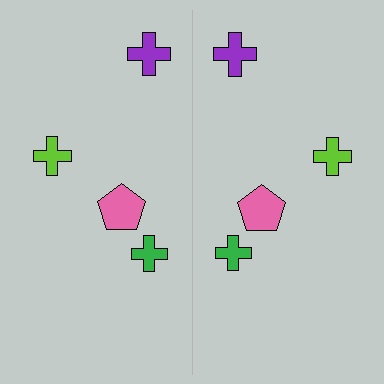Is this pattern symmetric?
Yes, this pattern has bilateral (reflection) symmetry.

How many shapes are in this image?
There are 8 shapes in this image.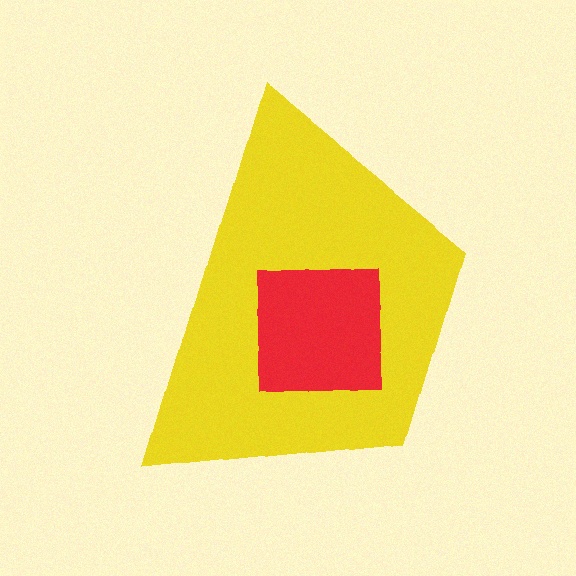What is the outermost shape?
The yellow trapezoid.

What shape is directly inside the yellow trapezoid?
The red square.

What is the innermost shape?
The red square.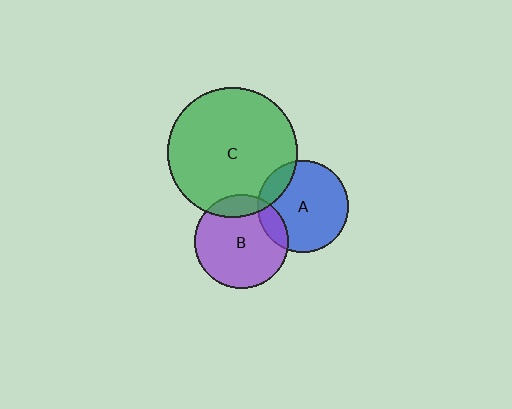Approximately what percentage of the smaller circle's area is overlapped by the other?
Approximately 15%.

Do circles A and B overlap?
Yes.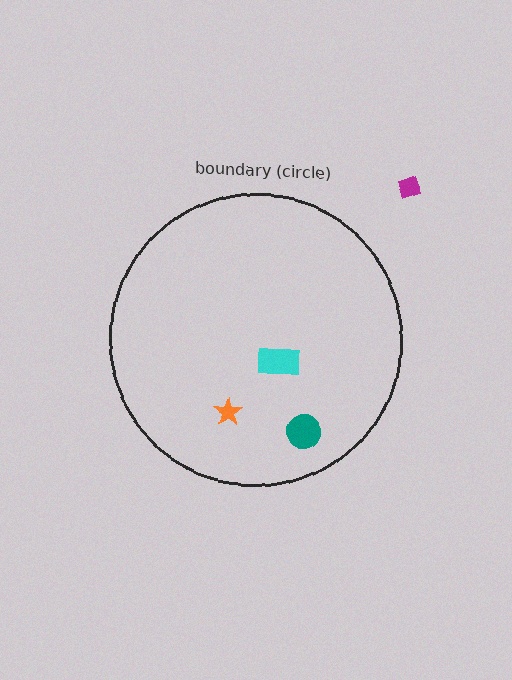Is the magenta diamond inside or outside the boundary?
Outside.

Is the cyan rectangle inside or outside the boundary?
Inside.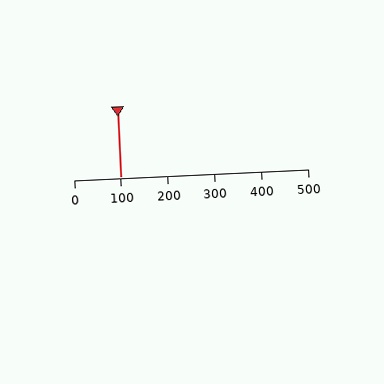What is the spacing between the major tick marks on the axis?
The major ticks are spaced 100 apart.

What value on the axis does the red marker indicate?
The marker indicates approximately 100.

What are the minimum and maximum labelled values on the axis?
The axis runs from 0 to 500.